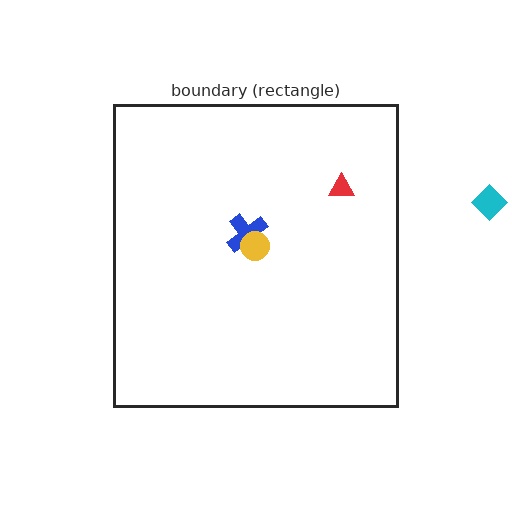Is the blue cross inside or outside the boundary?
Inside.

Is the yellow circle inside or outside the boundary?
Inside.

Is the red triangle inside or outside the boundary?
Inside.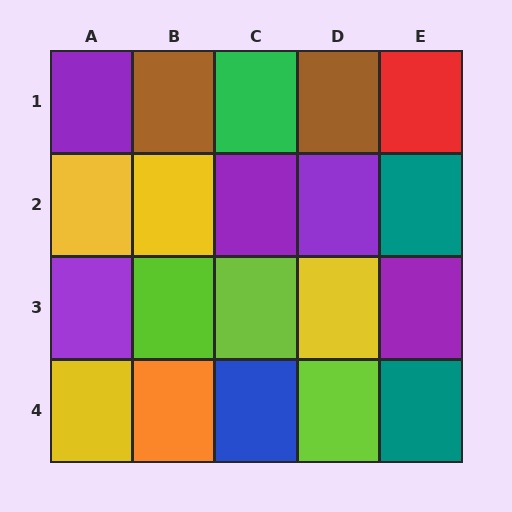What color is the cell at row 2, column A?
Yellow.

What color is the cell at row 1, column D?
Brown.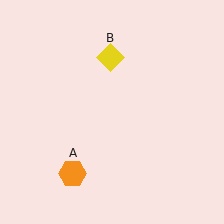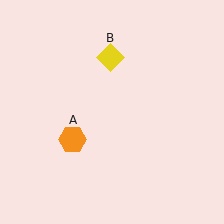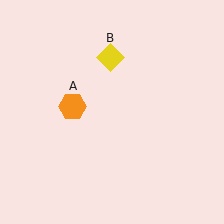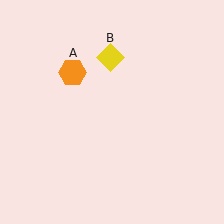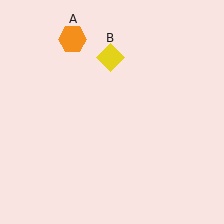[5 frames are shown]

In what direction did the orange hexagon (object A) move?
The orange hexagon (object A) moved up.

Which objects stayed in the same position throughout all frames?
Yellow diamond (object B) remained stationary.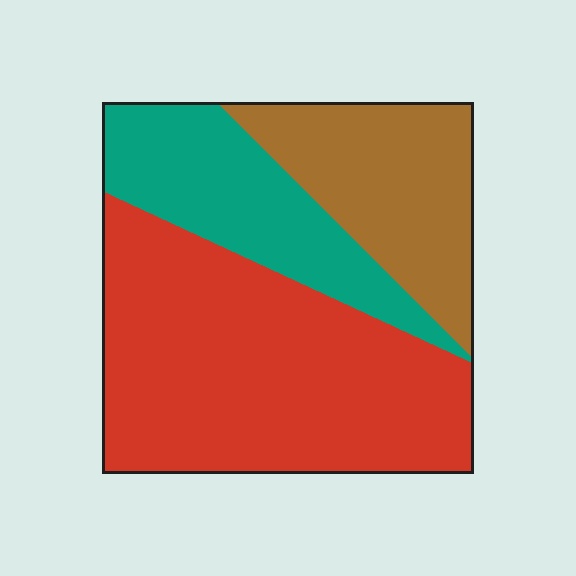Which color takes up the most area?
Red, at roughly 55%.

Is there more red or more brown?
Red.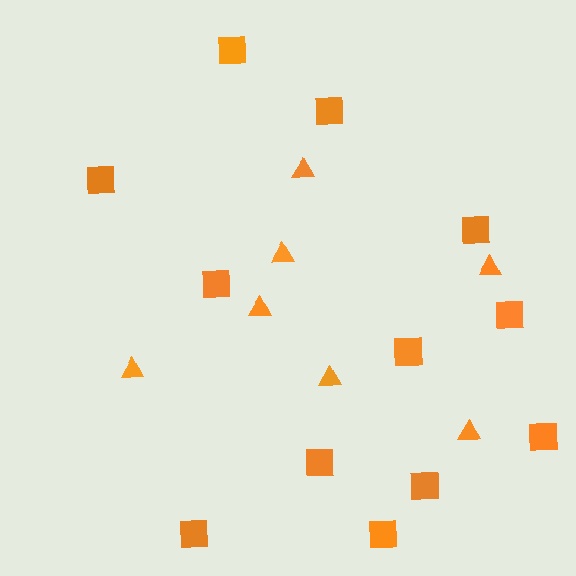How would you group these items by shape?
There are 2 groups: one group of triangles (7) and one group of squares (12).